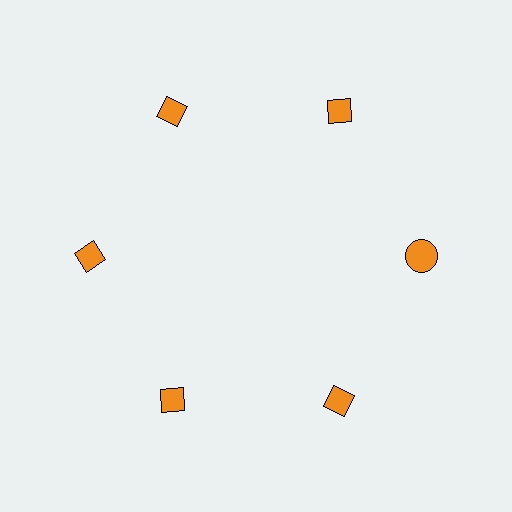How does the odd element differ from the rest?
It has a different shape: circle instead of diamond.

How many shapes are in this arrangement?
There are 6 shapes arranged in a ring pattern.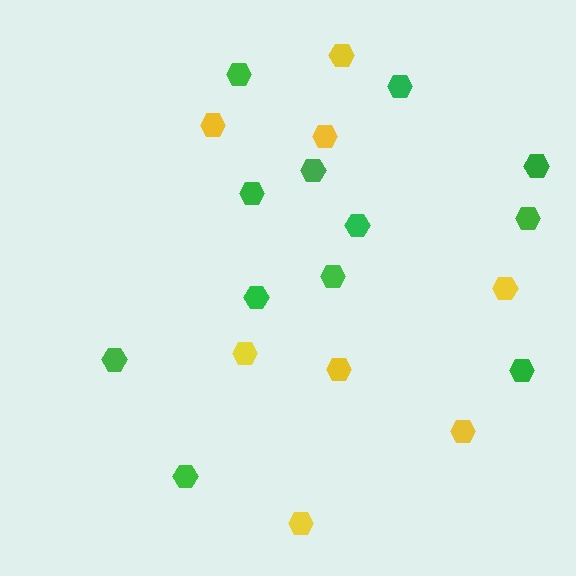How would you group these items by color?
There are 2 groups: one group of yellow hexagons (8) and one group of green hexagons (12).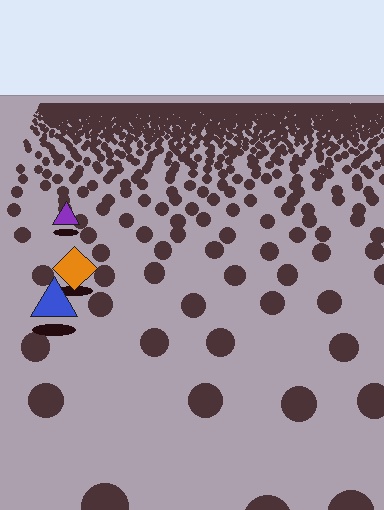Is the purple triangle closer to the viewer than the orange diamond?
No. The orange diamond is closer — you can tell from the texture gradient: the ground texture is coarser near it.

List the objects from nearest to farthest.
From nearest to farthest: the blue triangle, the orange diamond, the purple triangle.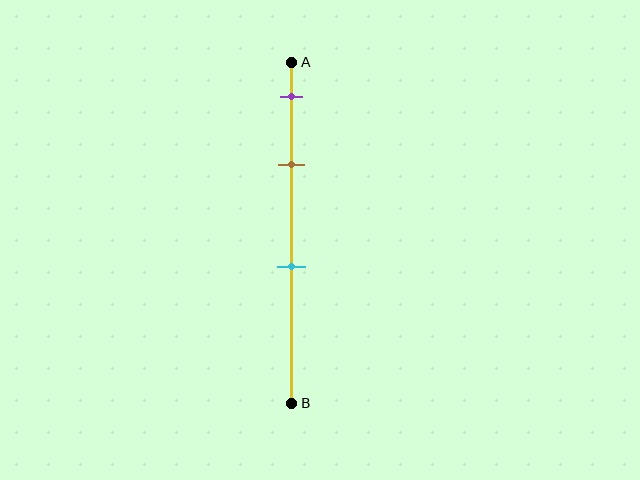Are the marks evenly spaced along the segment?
No, the marks are not evenly spaced.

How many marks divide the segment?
There are 3 marks dividing the segment.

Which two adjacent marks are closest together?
The purple and brown marks are the closest adjacent pair.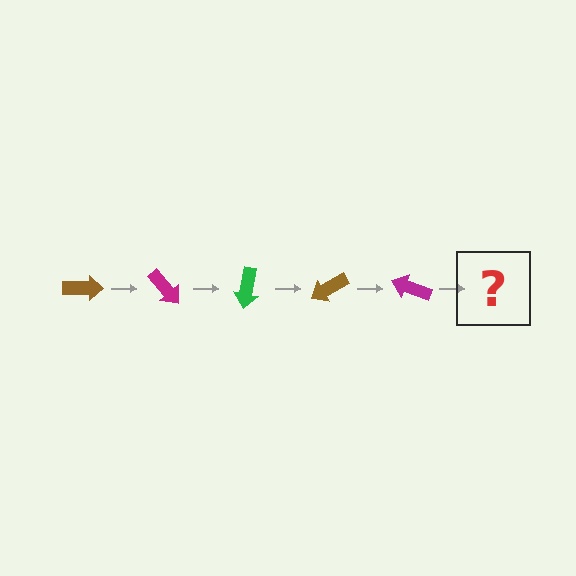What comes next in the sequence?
The next element should be a green arrow, rotated 250 degrees from the start.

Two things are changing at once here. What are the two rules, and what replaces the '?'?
The two rules are that it rotates 50 degrees each step and the color cycles through brown, magenta, and green. The '?' should be a green arrow, rotated 250 degrees from the start.